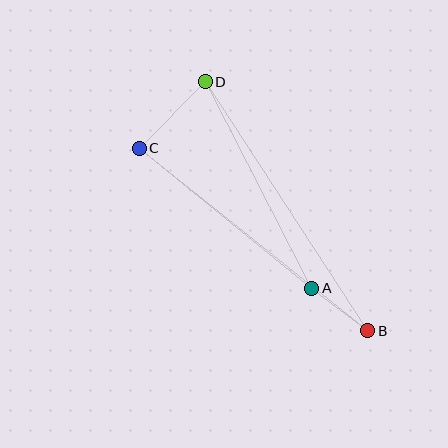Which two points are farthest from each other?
Points B and D are farthest from each other.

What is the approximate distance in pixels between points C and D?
The distance between C and D is approximately 94 pixels.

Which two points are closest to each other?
Points A and B are closest to each other.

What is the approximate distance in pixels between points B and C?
The distance between B and C is approximately 293 pixels.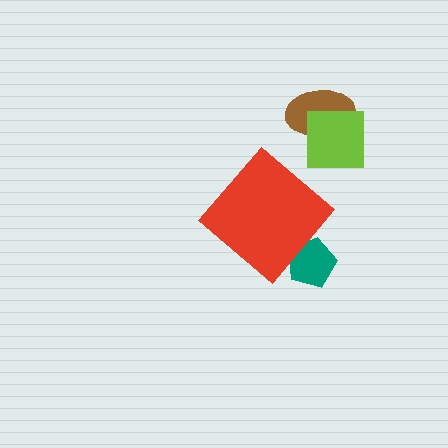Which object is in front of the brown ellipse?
The lime square is in front of the brown ellipse.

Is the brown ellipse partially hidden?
Yes, it is partially covered by another shape.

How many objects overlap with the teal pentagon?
1 object overlaps with the teal pentagon.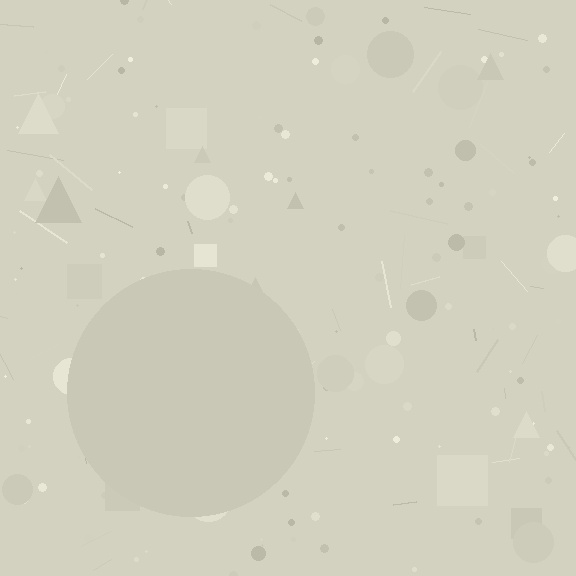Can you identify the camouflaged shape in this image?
The camouflaged shape is a circle.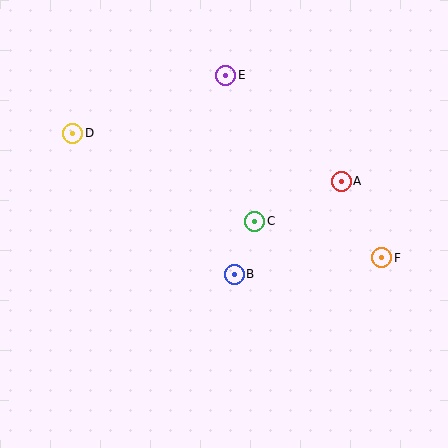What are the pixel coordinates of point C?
Point C is at (255, 221).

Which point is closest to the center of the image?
Point C at (255, 221) is closest to the center.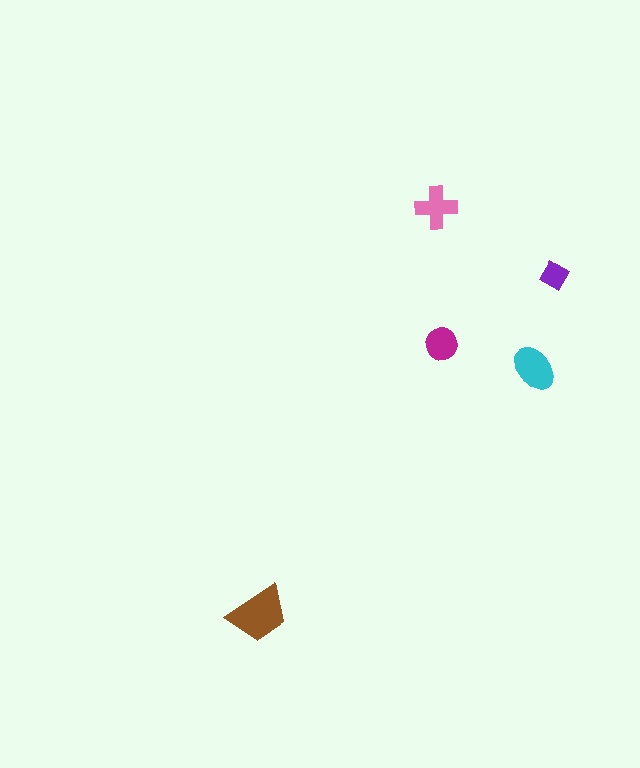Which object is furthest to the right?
The purple diamond is rightmost.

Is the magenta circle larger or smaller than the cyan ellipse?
Smaller.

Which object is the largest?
The brown trapezoid.